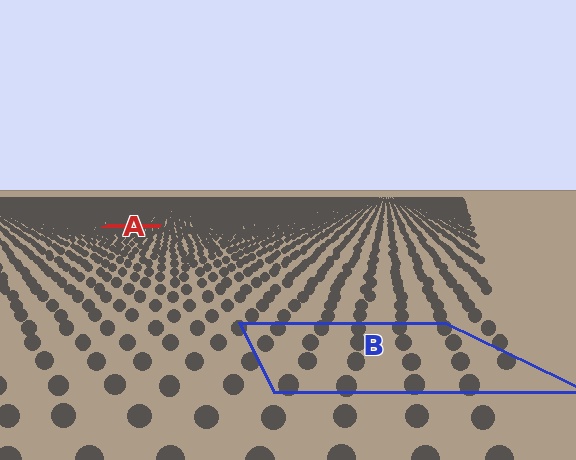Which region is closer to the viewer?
Region B is closer. The texture elements there are larger and more spread out.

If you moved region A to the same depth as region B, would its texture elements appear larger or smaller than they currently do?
They would appear larger. At a closer depth, the same texture elements are projected at a bigger on-screen size.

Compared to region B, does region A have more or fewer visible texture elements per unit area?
Region A has more texture elements per unit area — they are packed more densely because it is farther away.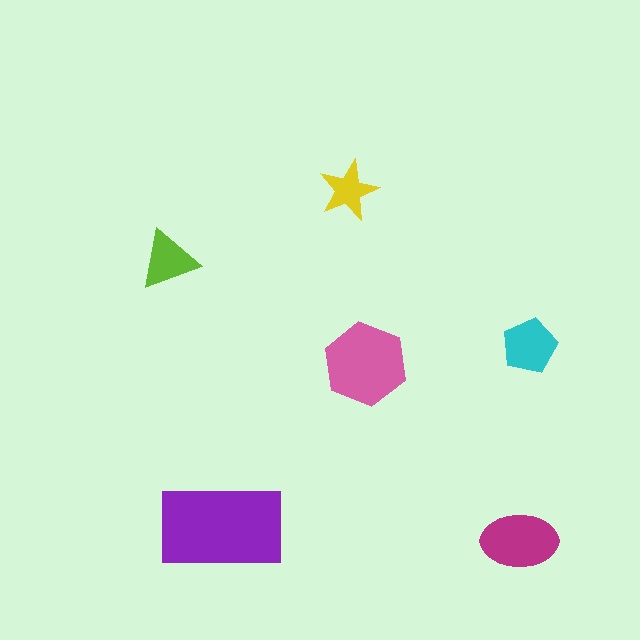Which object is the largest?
The purple rectangle.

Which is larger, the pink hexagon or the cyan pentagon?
The pink hexagon.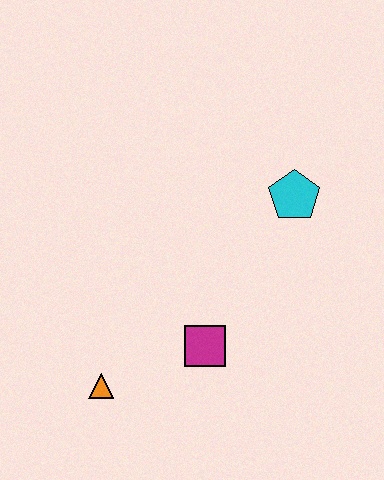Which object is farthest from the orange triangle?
The cyan pentagon is farthest from the orange triangle.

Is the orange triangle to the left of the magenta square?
Yes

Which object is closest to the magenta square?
The orange triangle is closest to the magenta square.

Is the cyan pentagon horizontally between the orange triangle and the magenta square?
No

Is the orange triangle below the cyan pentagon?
Yes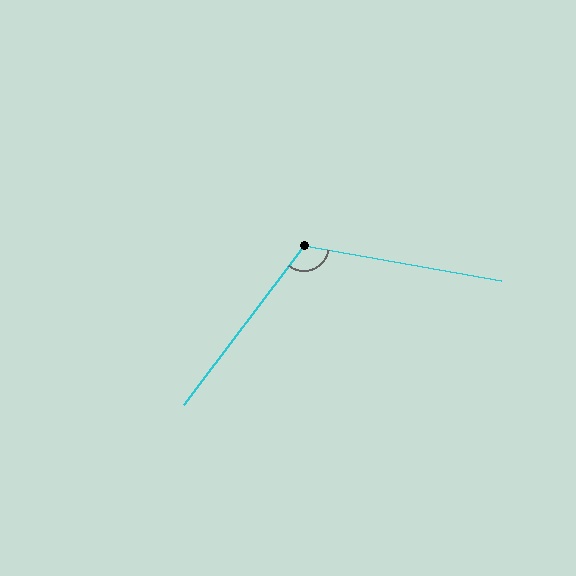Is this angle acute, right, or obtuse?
It is obtuse.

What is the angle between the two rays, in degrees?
Approximately 117 degrees.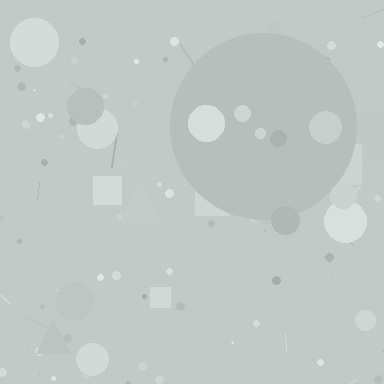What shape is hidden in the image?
A circle is hidden in the image.